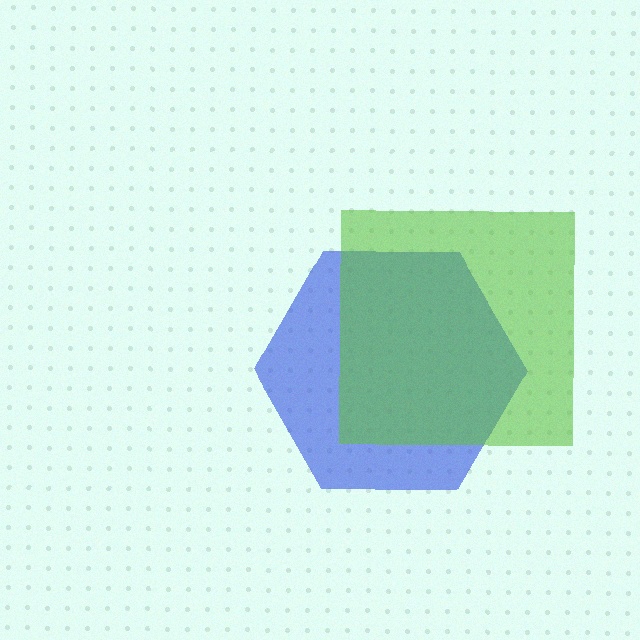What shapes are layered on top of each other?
The layered shapes are: a blue hexagon, a lime square.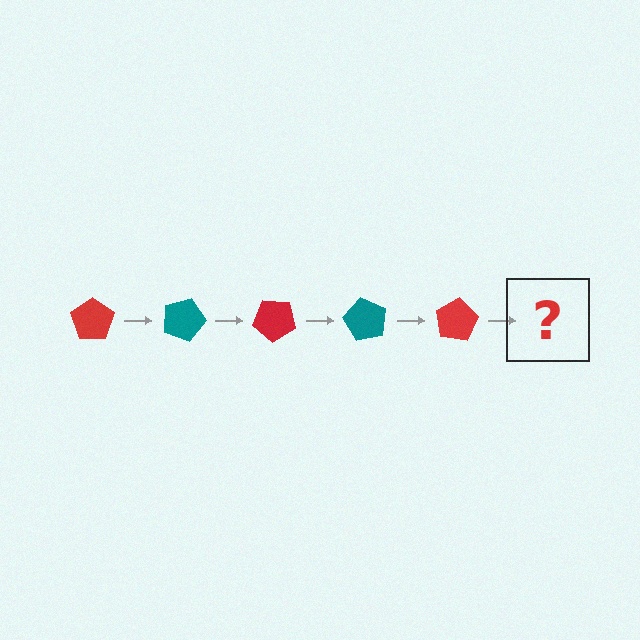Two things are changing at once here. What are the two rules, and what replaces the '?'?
The two rules are that it rotates 20 degrees each step and the color cycles through red and teal. The '?' should be a teal pentagon, rotated 100 degrees from the start.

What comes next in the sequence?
The next element should be a teal pentagon, rotated 100 degrees from the start.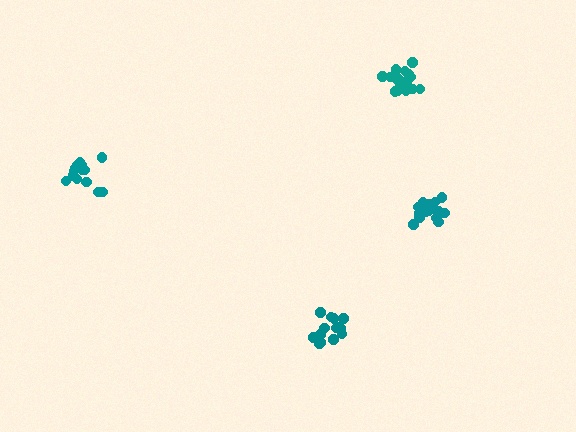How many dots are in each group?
Group 1: 16 dots, Group 2: 15 dots, Group 3: 20 dots, Group 4: 14 dots (65 total).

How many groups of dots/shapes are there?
There are 4 groups.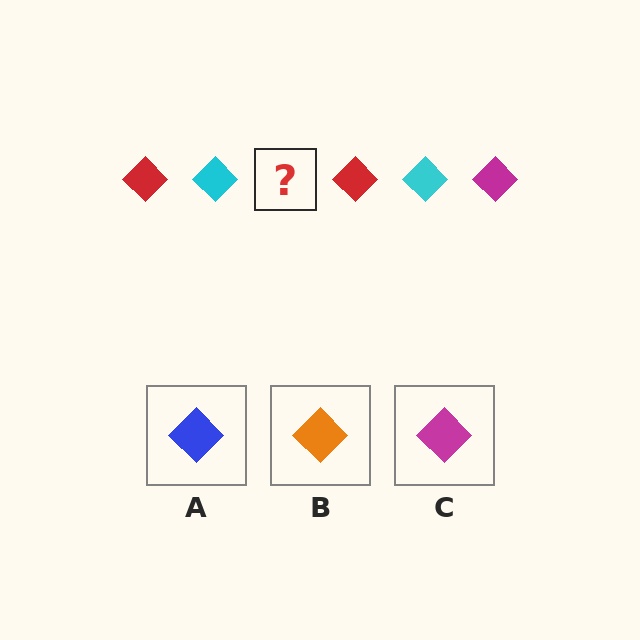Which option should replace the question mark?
Option C.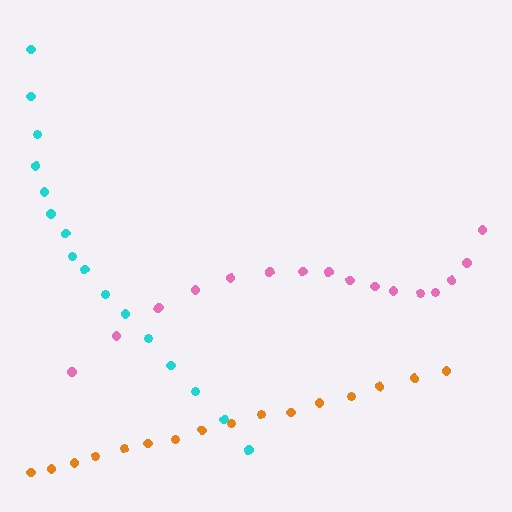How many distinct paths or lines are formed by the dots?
There are 3 distinct paths.